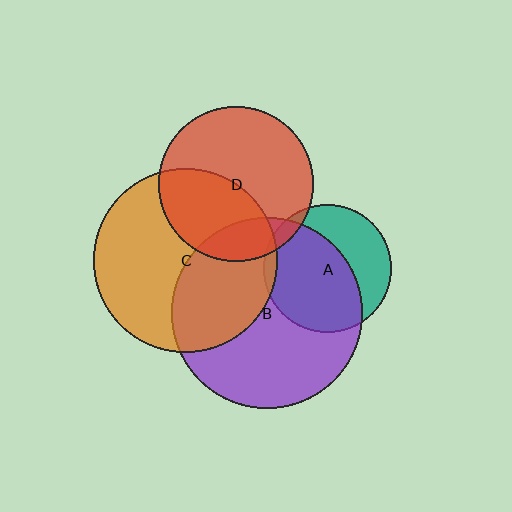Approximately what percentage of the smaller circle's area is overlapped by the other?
Approximately 5%.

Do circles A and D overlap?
Yes.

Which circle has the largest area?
Circle B (purple).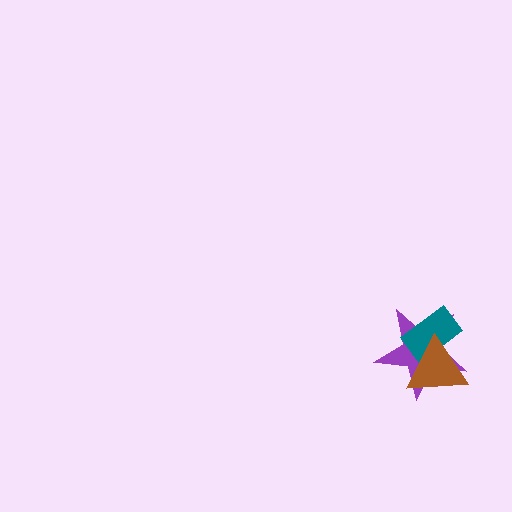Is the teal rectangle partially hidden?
Yes, it is partially covered by another shape.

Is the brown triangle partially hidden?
No, no other shape covers it.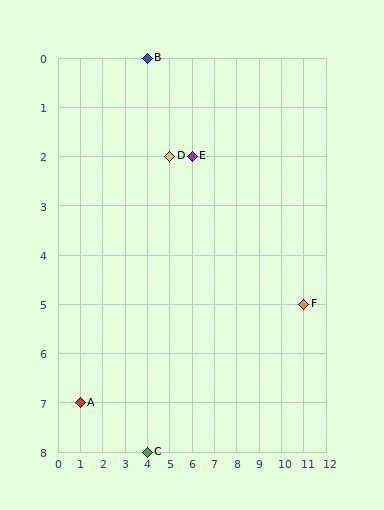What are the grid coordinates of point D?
Point D is at grid coordinates (5, 2).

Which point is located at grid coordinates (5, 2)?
Point D is at (5, 2).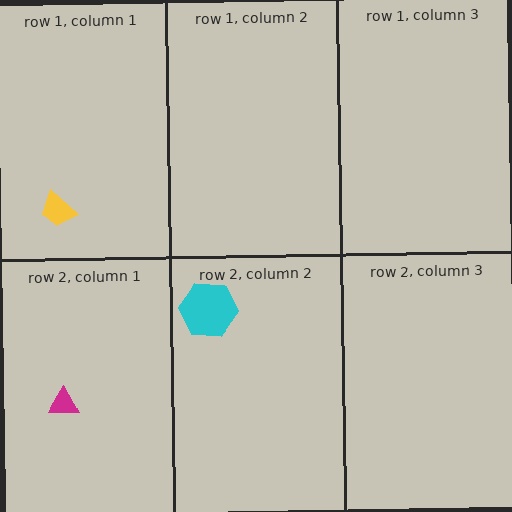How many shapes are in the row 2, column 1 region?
1.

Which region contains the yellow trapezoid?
The row 1, column 1 region.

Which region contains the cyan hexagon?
The row 2, column 2 region.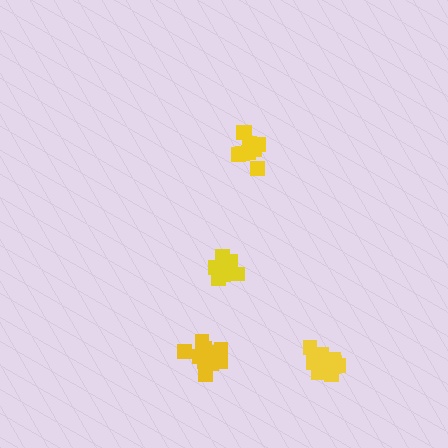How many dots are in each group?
Group 1: 12 dots, Group 2: 9 dots, Group 3: 11 dots, Group 4: 10 dots (42 total).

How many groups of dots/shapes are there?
There are 4 groups.